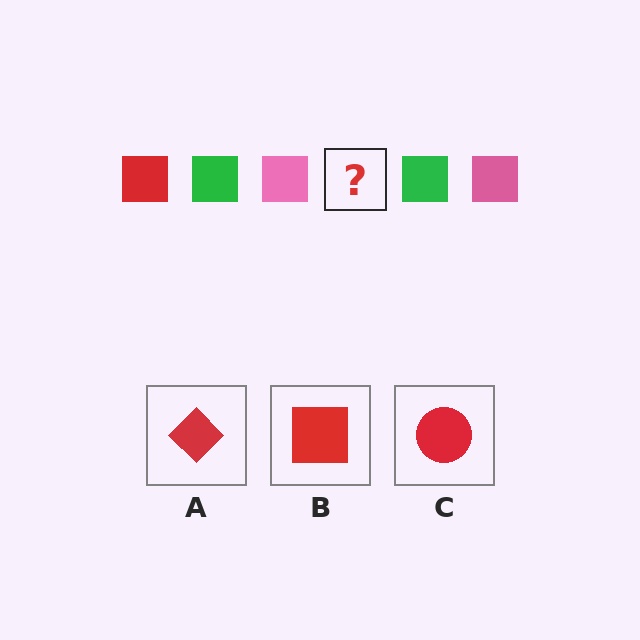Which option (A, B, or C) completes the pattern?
B.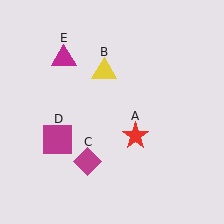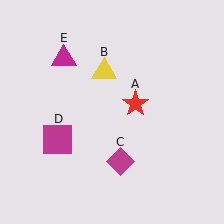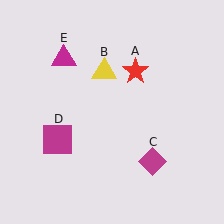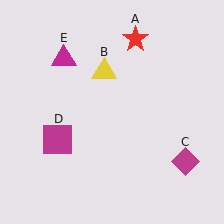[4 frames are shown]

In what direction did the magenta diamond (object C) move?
The magenta diamond (object C) moved right.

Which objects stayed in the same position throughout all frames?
Yellow triangle (object B) and magenta square (object D) and magenta triangle (object E) remained stationary.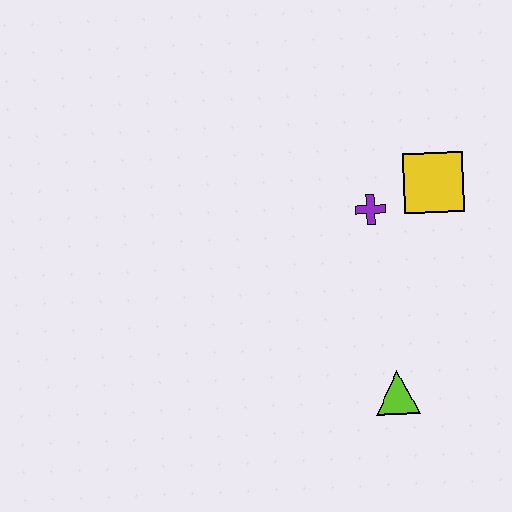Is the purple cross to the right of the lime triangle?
No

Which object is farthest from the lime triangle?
The yellow square is farthest from the lime triangle.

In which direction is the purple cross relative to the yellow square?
The purple cross is to the left of the yellow square.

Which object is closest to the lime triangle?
The purple cross is closest to the lime triangle.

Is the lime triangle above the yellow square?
No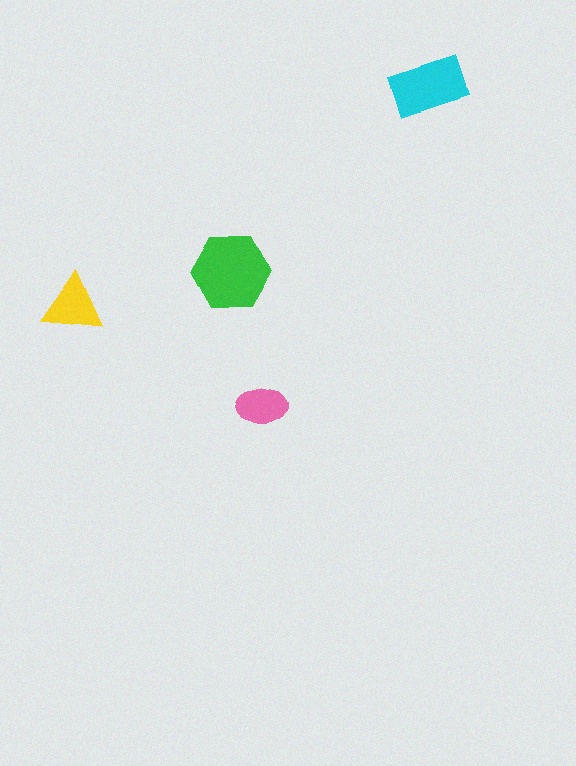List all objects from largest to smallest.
The green hexagon, the cyan rectangle, the yellow triangle, the pink ellipse.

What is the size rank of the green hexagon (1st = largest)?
1st.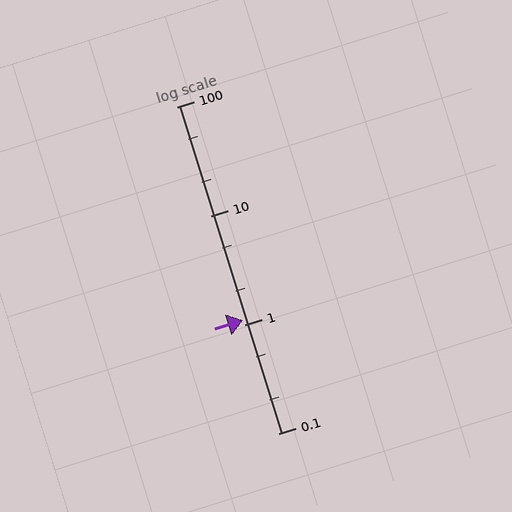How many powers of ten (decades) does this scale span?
The scale spans 3 decades, from 0.1 to 100.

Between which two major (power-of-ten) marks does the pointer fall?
The pointer is between 1 and 10.